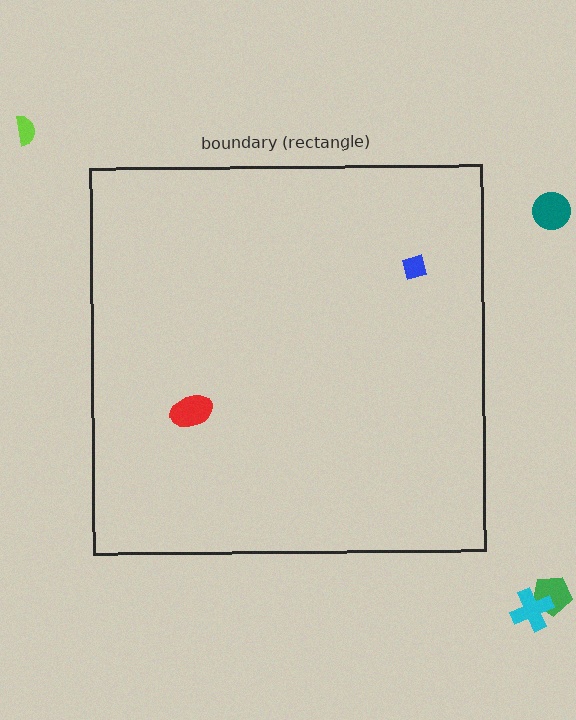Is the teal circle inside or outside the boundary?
Outside.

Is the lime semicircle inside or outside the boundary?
Outside.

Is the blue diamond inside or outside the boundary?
Inside.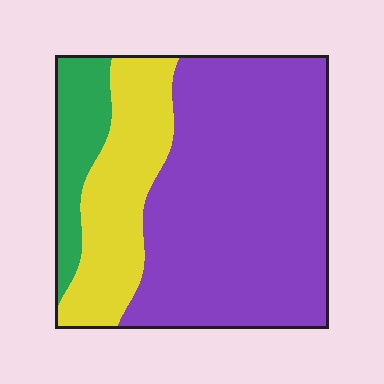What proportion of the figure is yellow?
Yellow covers 24% of the figure.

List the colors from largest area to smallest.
From largest to smallest: purple, yellow, green.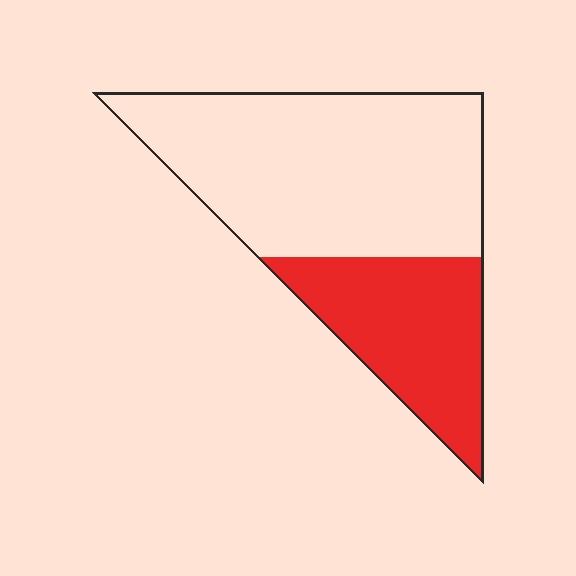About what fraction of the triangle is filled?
About one third (1/3).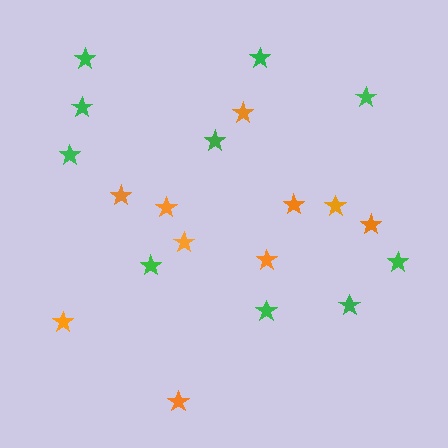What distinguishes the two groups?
There are 2 groups: one group of green stars (10) and one group of orange stars (10).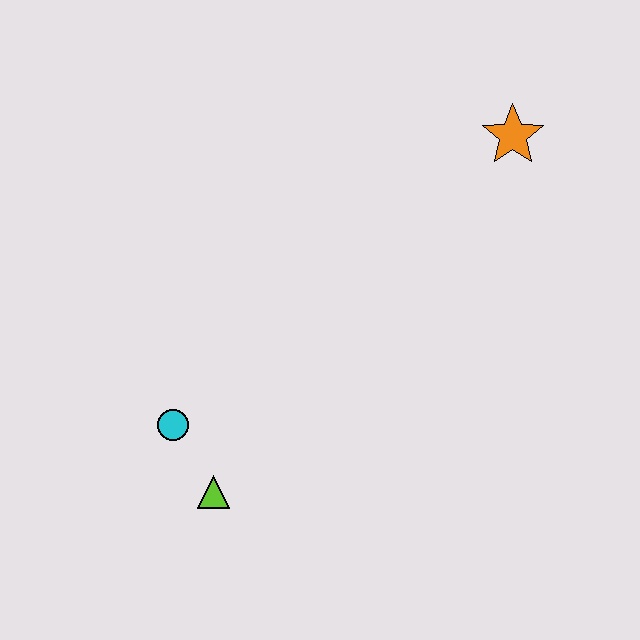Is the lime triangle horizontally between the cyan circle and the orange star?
Yes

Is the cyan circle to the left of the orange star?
Yes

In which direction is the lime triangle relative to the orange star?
The lime triangle is below the orange star.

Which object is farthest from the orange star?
The lime triangle is farthest from the orange star.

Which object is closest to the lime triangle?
The cyan circle is closest to the lime triangle.